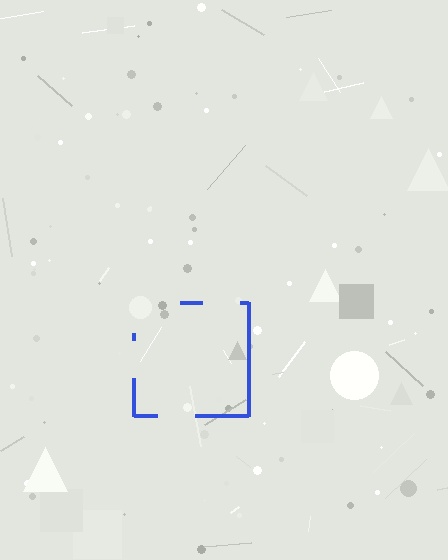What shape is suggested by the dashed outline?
The dashed outline suggests a square.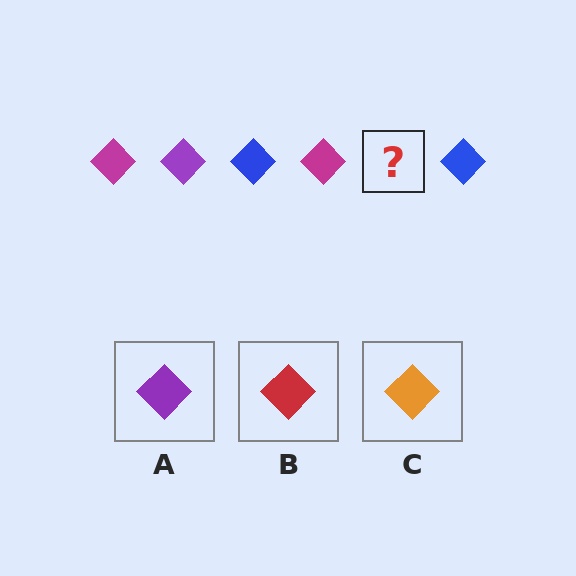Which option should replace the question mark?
Option A.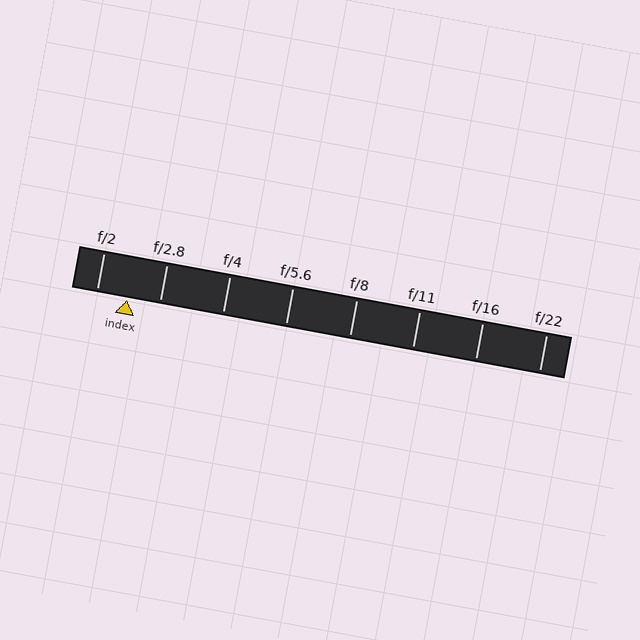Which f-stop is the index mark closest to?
The index mark is closest to f/2.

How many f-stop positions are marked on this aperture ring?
There are 8 f-stop positions marked.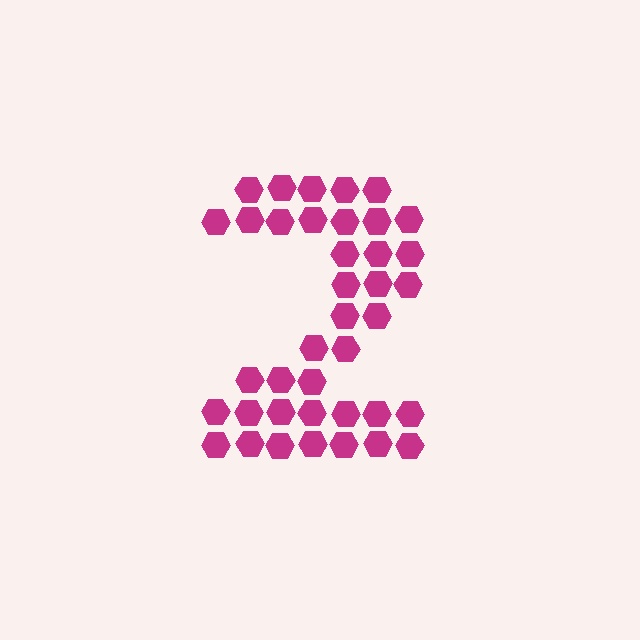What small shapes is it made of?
It is made of small hexagons.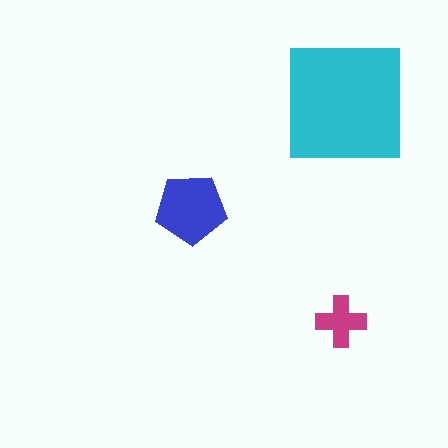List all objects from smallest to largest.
The magenta cross, the blue pentagon, the cyan square.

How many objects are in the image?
There are 3 objects in the image.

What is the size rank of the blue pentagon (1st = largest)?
2nd.